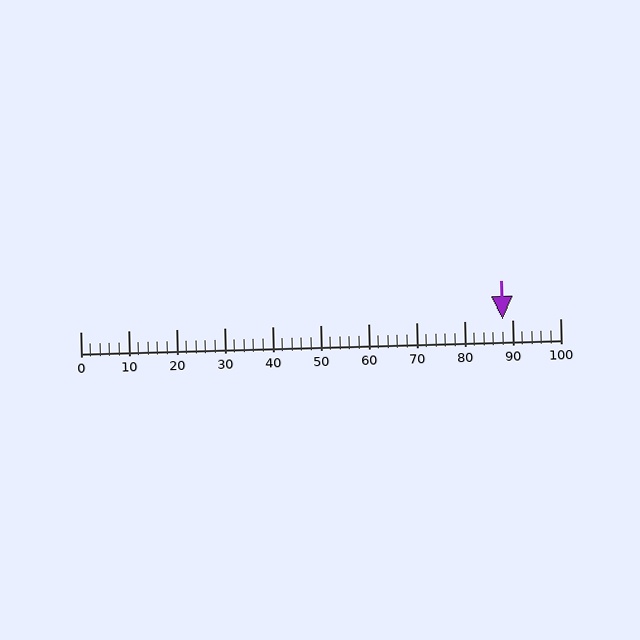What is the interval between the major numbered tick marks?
The major tick marks are spaced 10 units apart.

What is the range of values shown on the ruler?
The ruler shows values from 0 to 100.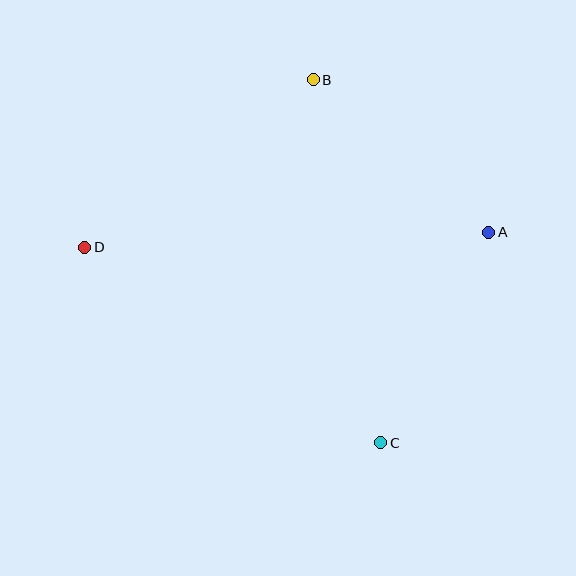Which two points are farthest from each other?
Points A and D are farthest from each other.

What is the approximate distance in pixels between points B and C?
The distance between B and C is approximately 369 pixels.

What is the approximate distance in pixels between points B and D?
The distance between B and D is approximately 283 pixels.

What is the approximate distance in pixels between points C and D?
The distance between C and D is approximately 355 pixels.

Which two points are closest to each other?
Points A and B are closest to each other.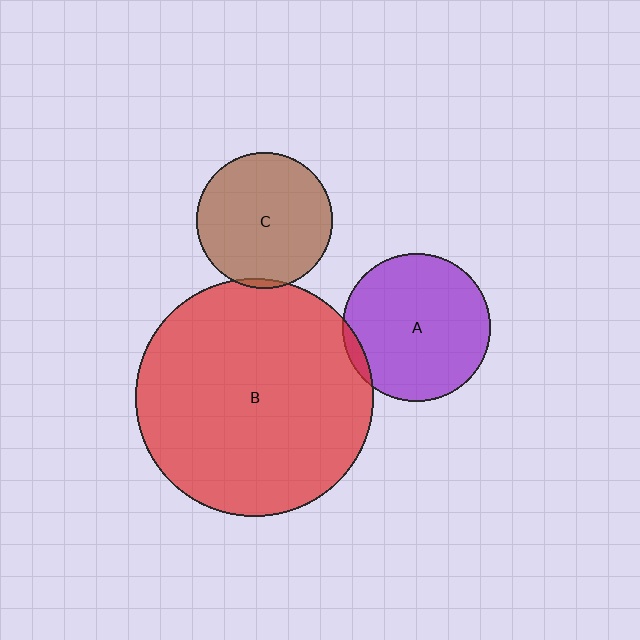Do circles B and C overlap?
Yes.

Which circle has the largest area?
Circle B (red).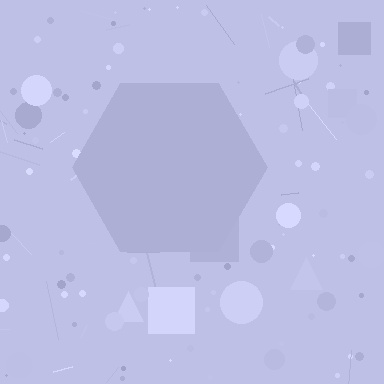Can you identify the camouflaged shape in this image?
The camouflaged shape is a hexagon.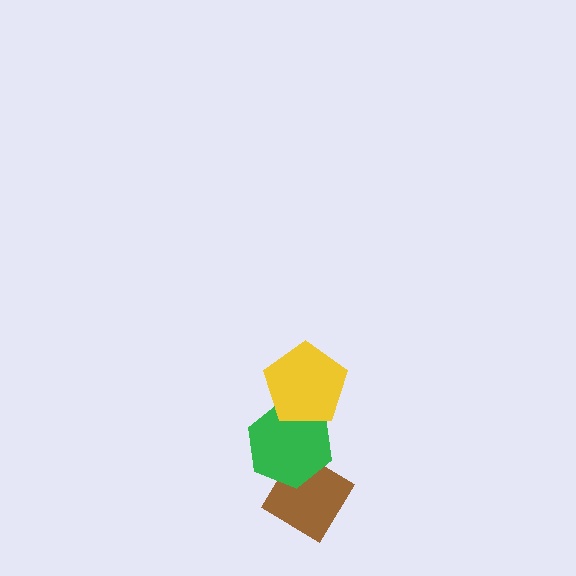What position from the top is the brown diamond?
The brown diamond is 3rd from the top.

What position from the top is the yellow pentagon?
The yellow pentagon is 1st from the top.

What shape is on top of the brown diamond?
The green hexagon is on top of the brown diamond.